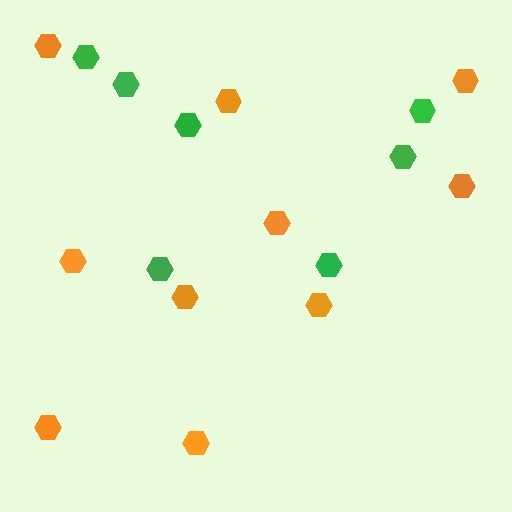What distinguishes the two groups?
There are 2 groups: one group of orange hexagons (10) and one group of green hexagons (7).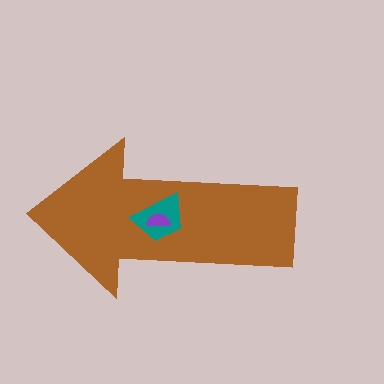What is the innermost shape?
The purple semicircle.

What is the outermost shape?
The brown arrow.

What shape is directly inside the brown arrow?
The teal trapezoid.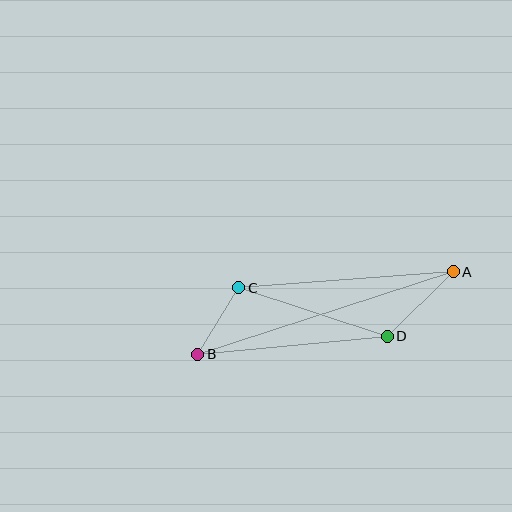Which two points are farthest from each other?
Points A and B are farthest from each other.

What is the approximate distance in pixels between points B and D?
The distance between B and D is approximately 190 pixels.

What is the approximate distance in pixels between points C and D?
The distance between C and D is approximately 156 pixels.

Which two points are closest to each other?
Points B and C are closest to each other.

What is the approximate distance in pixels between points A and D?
The distance between A and D is approximately 92 pixels.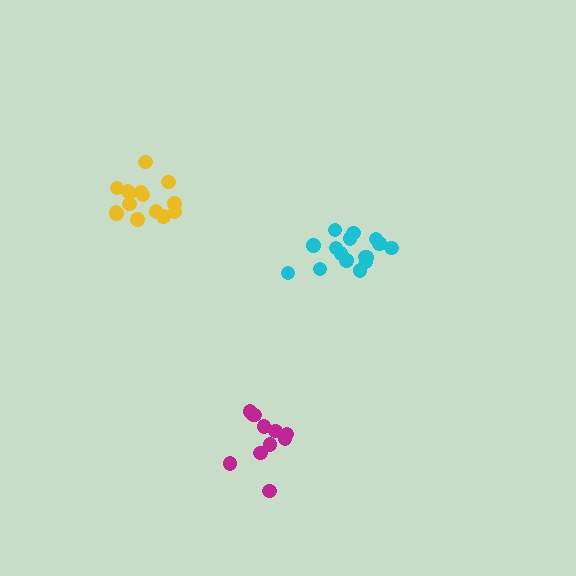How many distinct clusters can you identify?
There are 3 distinct clusters.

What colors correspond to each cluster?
The clusters are colored: magenta, yellow, cyan.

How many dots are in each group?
Group 1: 11 dots, Group 2: 16 dots, Group 3: 16 dots (43 total).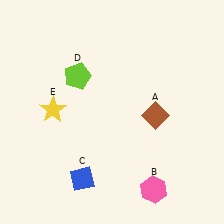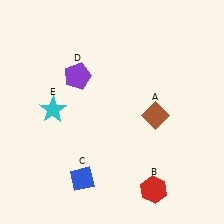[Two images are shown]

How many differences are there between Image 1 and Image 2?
There are 3 differences between the two images.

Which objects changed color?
B changed from pink to red. D changed from lime to purple. E changed from yellow to cyan.